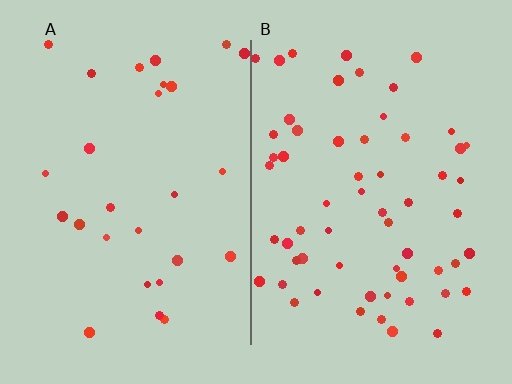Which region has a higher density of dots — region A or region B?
B (the right).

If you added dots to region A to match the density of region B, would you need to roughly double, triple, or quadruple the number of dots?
Approximately double.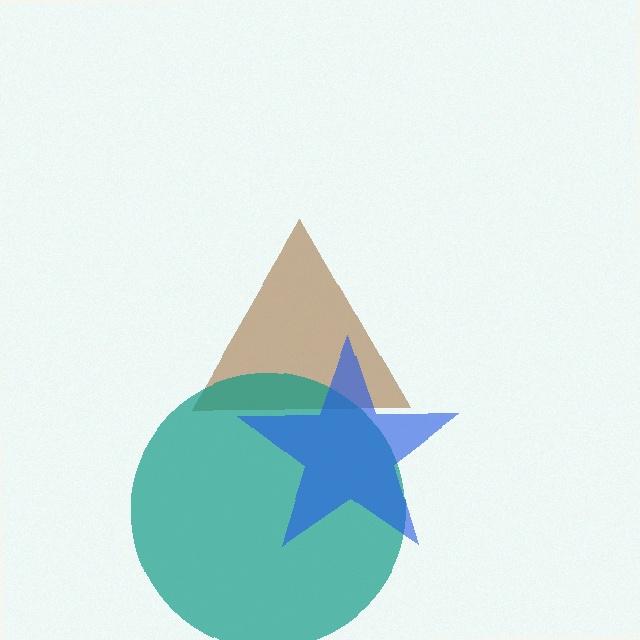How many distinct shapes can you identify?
There are 3 distinct shapes: a brown triangle, a teal circle, a blue star.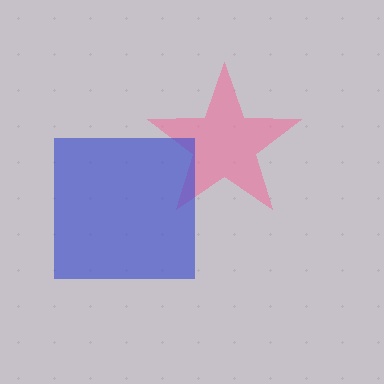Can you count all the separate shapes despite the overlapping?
Yes, there are 2 separate shapes.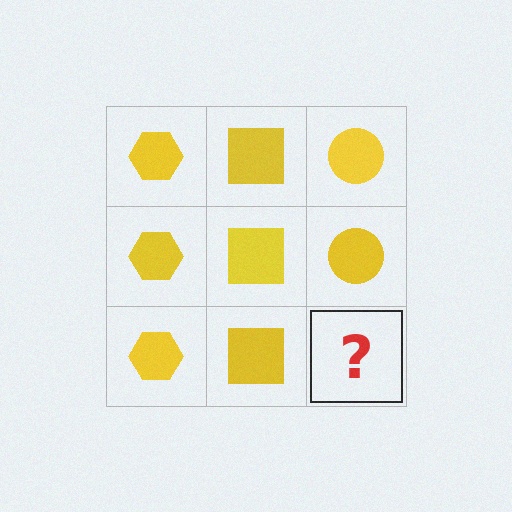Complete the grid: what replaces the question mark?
The question mark should be replaced with a yellow circle.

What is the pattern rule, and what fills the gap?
The rule is that each column has a consistent shape. The gap should be filled with a yellow circle.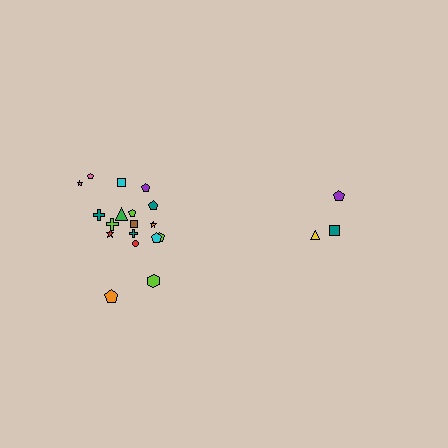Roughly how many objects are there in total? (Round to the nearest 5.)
Roughly 20 objects in total.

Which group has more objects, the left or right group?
The left group.